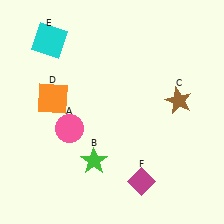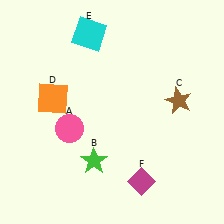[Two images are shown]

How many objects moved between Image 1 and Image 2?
1 object moved between the two images.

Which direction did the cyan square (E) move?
The cyan square (E) moved right.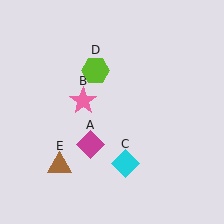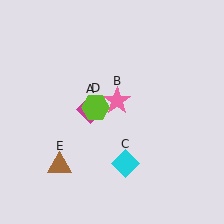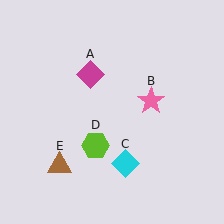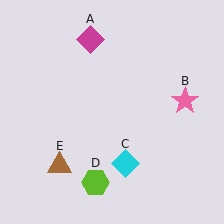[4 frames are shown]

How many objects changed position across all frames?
3 objects changed position: magenta diamond (object A), pink star (object B), lime hexagon (object D).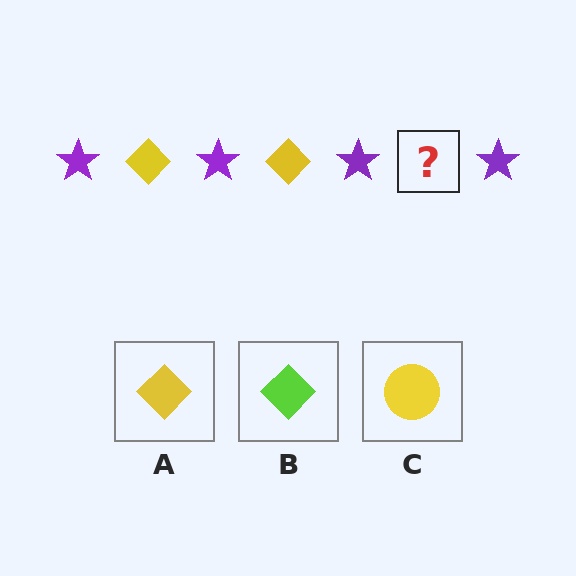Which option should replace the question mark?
Option A.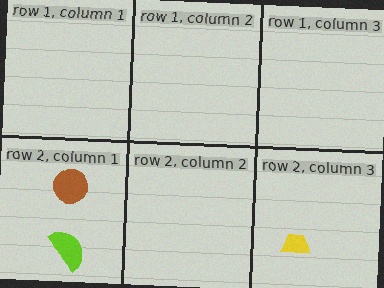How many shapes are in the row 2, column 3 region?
1.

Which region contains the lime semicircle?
The row 2, column 1 region.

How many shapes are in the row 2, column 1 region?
2.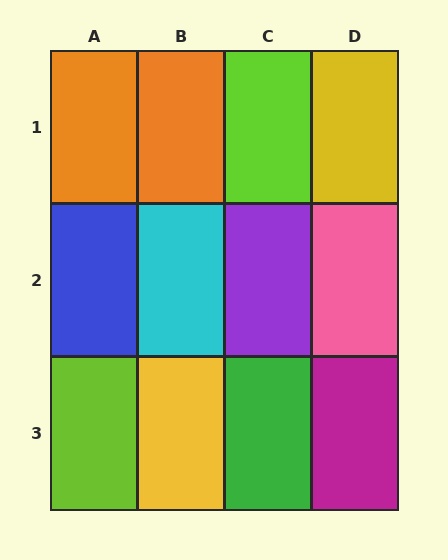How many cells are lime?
2 cells are lime.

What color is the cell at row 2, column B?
Cyan.